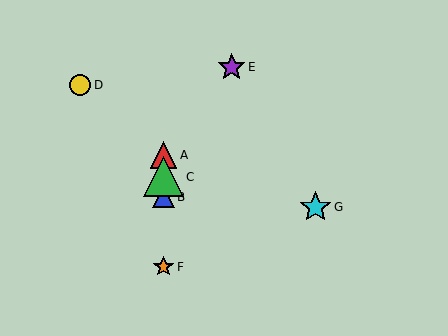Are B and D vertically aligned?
No, B is at x≈164 and D is at x≈80.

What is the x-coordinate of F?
Object F is at x≈164.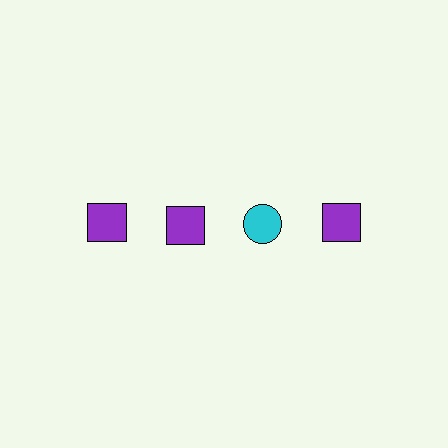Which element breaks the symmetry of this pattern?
The cyan circle in the top row, center column breaks the symmetry. All other shapes are purple squares.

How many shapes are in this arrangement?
There are 4 shapes arranged in a grid pattern.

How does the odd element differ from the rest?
It differs in both color (cyan instead of purple) and shape (circle instead of square).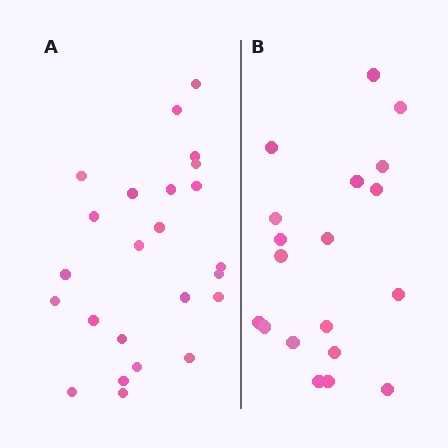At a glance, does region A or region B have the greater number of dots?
Region A (the left region) has more dots.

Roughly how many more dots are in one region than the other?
Region A has about 5 more dots than region B.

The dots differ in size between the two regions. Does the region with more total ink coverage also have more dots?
No. Region B has more total ink coverage because its dots are larger, but region A actually contains more individual dots. Total area can be misleading — the number of items is what matters here.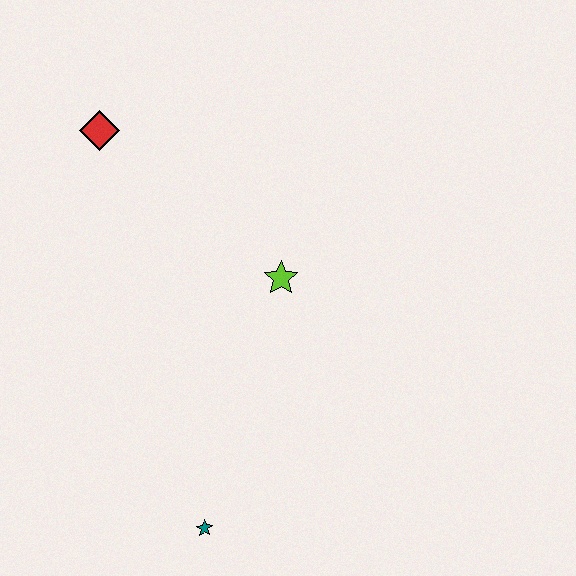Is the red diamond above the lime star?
Yes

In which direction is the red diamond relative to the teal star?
The red diamond is above the teal star.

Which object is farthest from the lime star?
The teal star is farthest from the lime star.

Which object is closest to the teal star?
The lime star is closest to the teal star.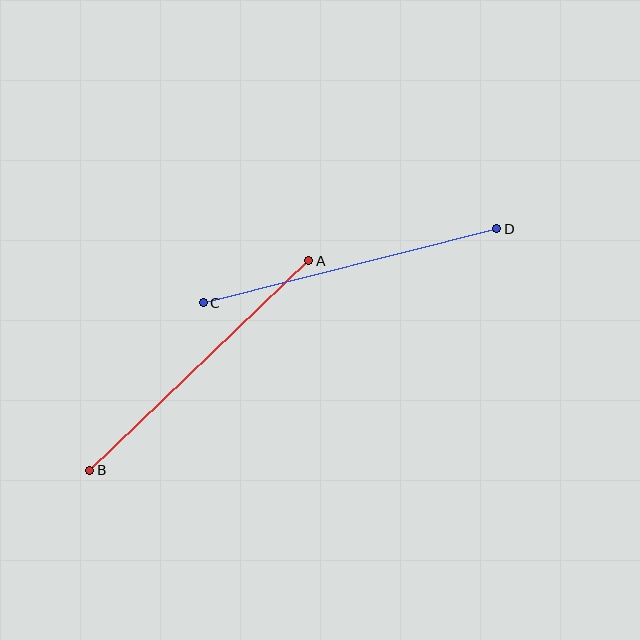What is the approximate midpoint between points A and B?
The midpoint is at approximately (199, 365) pixels.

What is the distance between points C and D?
The distance is approximately 302 pixels.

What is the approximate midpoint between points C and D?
The midpoint is at approximately (350, 266) pixels.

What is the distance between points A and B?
The distance is approximately 303 pixels.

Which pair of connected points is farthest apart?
Points A and B are farthest apart.